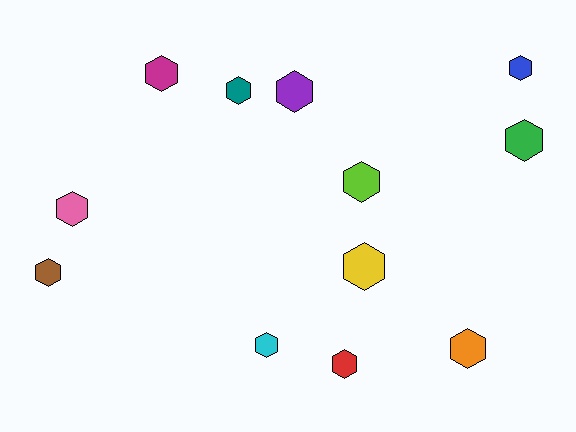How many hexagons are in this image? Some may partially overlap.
There are 12 hexagons.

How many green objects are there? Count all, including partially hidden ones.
There is 1 green object.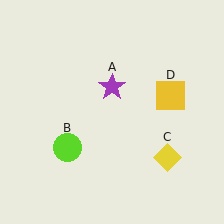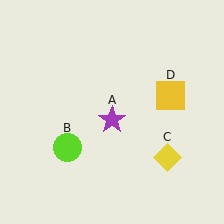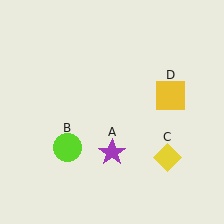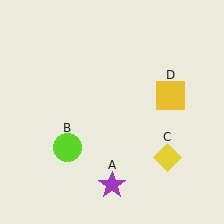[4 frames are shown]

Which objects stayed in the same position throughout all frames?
Lime circle (object B) and yellow diamond (object C) and yellow square (object D) remained stationary.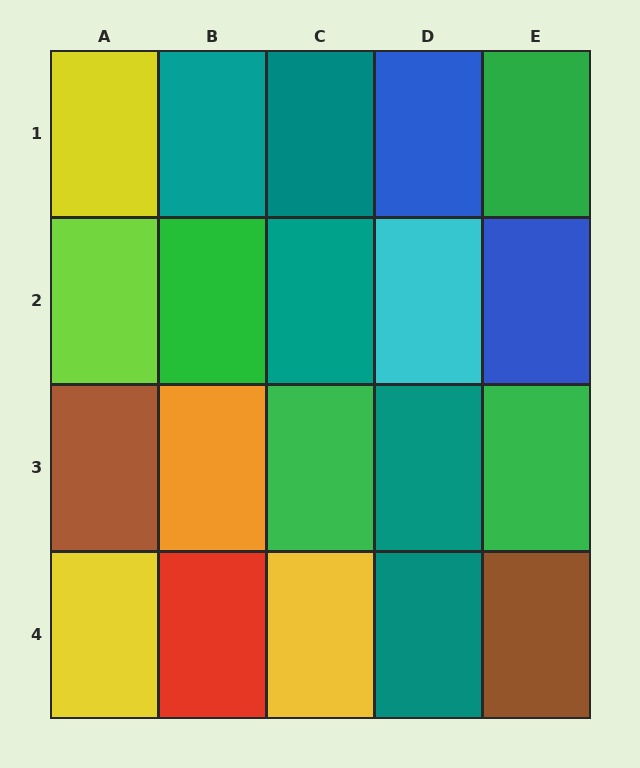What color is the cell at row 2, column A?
Lime.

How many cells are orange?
1 cell is orange.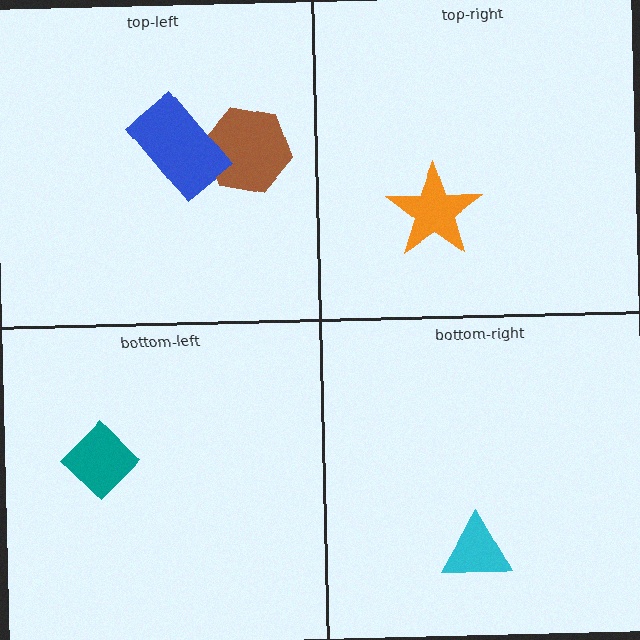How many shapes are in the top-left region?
2.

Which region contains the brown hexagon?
The top-left region.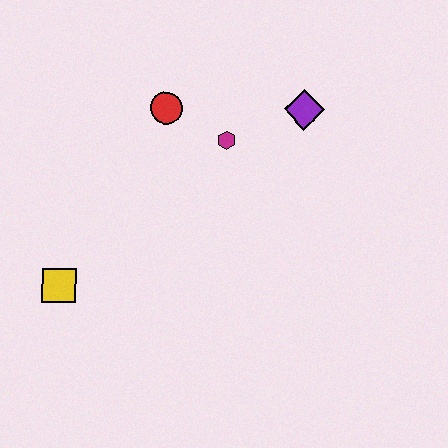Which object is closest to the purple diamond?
The magenta hexagon is closest to the purple diamond.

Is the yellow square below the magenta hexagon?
Yes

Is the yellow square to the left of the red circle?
Yes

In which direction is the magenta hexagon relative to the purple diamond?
The magenta hexagon is to the left of the purple diamond.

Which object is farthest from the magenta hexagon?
The yellow square is farthest from the magenta hexagon.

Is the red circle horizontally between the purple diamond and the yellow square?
Yes